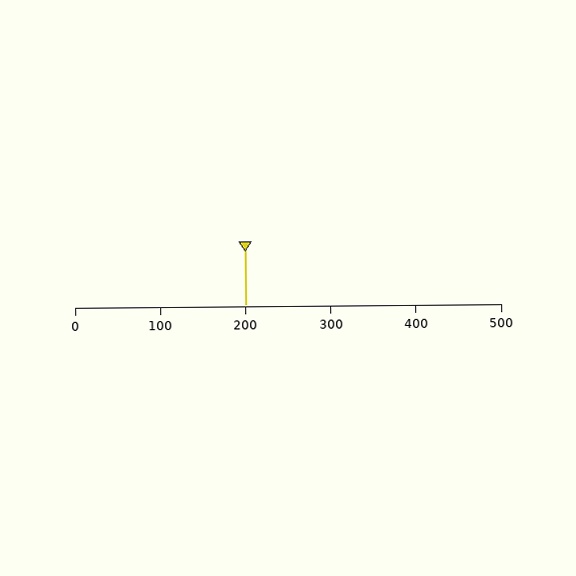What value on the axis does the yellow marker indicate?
The marker indicates approximately 200.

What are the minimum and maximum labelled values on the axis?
The axis runs from 0 to 500.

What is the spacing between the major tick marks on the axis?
The major ticks are spaced 100 apart.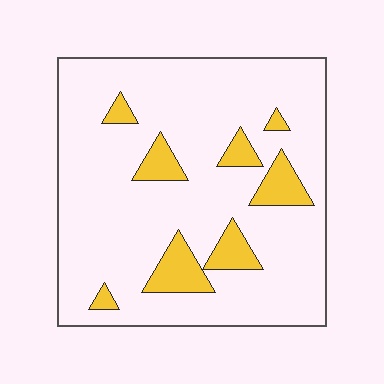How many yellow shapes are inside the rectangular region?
8.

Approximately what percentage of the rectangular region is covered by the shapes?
Approximately 15%.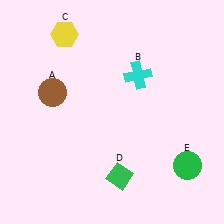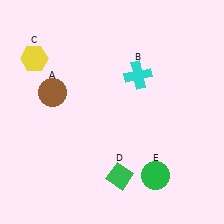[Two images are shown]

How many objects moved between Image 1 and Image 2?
2 objects moved between the two images.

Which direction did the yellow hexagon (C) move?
The yellow hexagon (C) moved left.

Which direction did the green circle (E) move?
The green circle (E) moved left.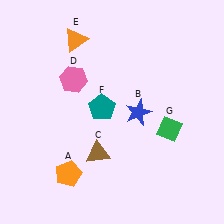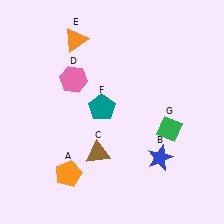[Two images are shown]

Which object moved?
The blue star (B) moved down.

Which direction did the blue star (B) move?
The blue star (B) moved down.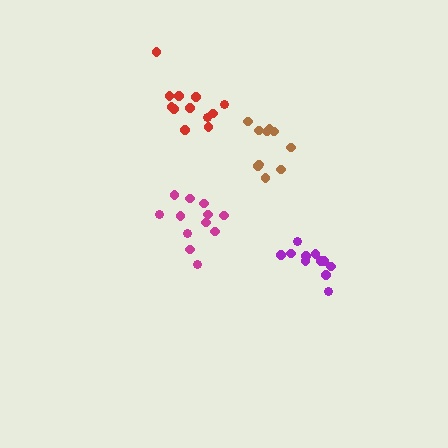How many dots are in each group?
Group 1: 12 dots, Group 2: 12 dots, Group 3: 10 dots, Group 4: 12 dots (46 total).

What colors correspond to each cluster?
The clusters are colored: red, purple, brown, magenta.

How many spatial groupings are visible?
There are 4 spatial groupings.